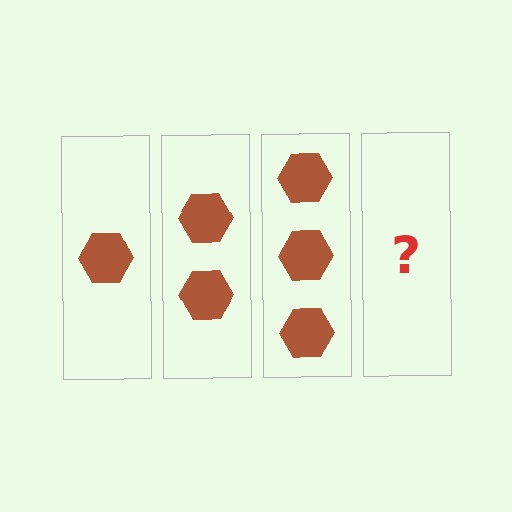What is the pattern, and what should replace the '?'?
The pattern is that each step adds one more hexagon. The '?' should be 4 hexagons.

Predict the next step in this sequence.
The next step is 4 hexagons.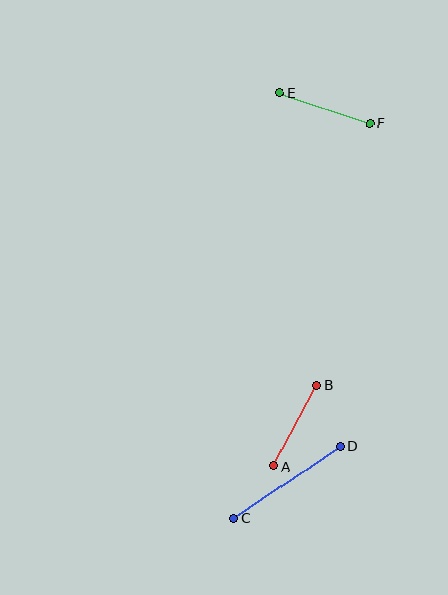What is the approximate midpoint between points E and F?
The midpoint is at approximately (325, 108) pixels.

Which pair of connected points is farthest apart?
Points C and D are farthest apart.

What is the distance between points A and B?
The distance is approximately 92 pixels.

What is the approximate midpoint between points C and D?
The midpoint is at approximately (287, 482) pixels.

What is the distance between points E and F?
The distance is approximately 95 pixels.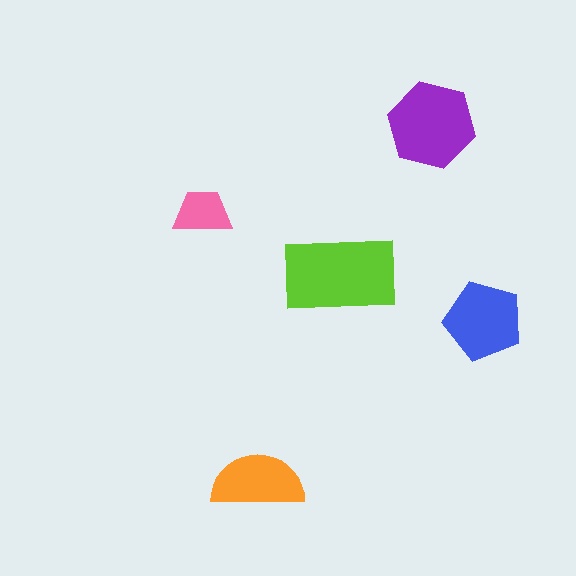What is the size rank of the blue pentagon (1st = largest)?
3rd.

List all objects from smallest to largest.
The pink trapezoid, the orange semicircle, the blue pentagon, the purple hexagon, the lime rectangle.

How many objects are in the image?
There are 5 objects in the image.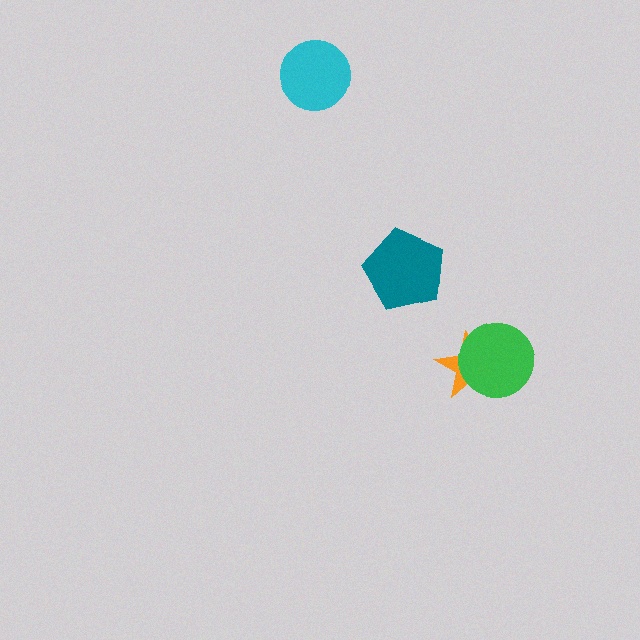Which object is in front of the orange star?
The green circle is in front of the orange star.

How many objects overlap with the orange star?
1 object overlaps with the orange star.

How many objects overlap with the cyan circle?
0 objects overlap with the cyan circle.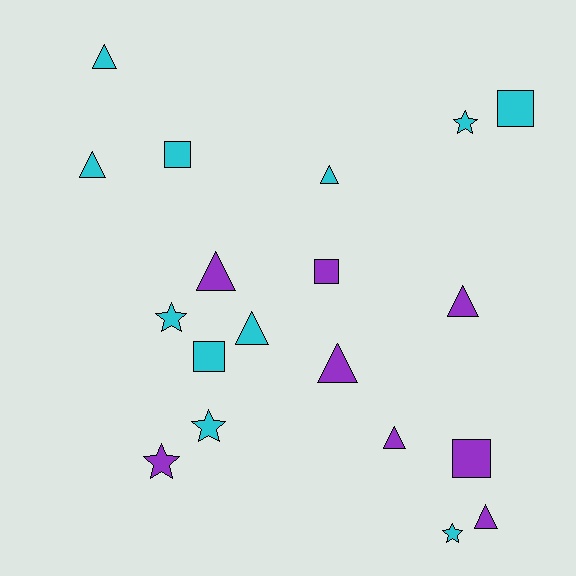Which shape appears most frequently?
Triangle, with 9 objects.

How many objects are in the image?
There are 19 objects.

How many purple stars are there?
There is 1 purple star.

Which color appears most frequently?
Cyan, with 11 objects.